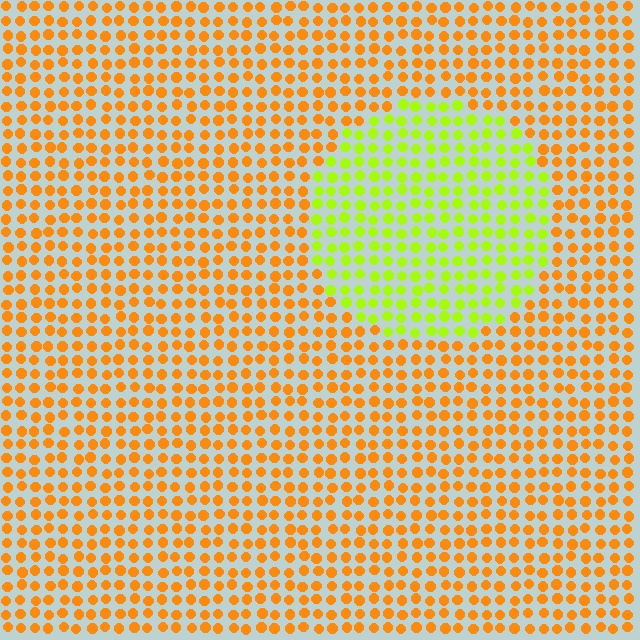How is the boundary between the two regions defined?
The boundary is defined purely by a slight shift in hue (about 51 degrees). Spacing, size, and orientation are identical on both sides.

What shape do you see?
I see a circle.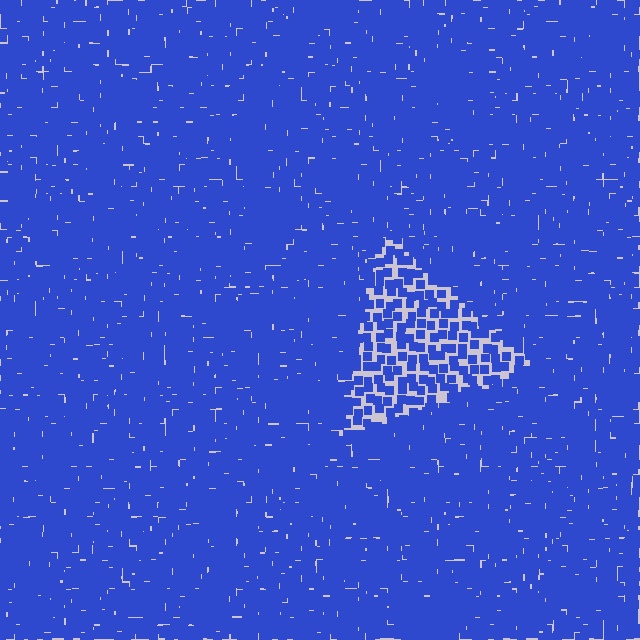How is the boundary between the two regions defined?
The boundary is defined by a change in element density (approximately 2.2x ratio). All elements are the same color, size, and shape.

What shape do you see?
I see a triangle.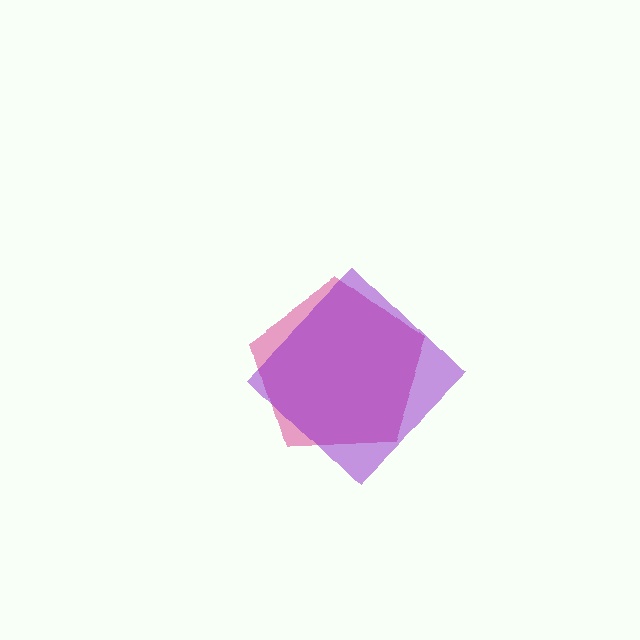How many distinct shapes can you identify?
There are 2 distinct shapes: a magenta pentagon, a purple diamond.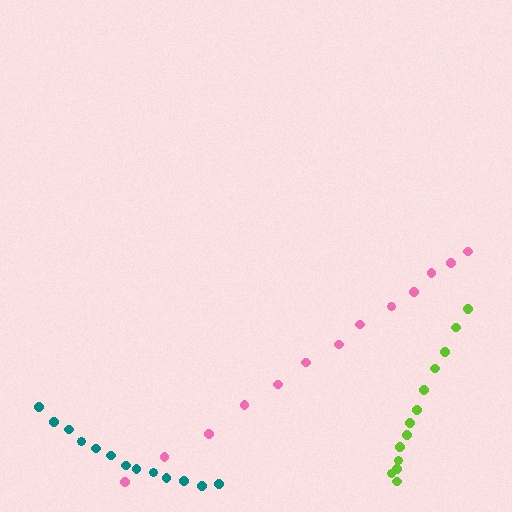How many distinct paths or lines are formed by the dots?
There are 3 distinct paths.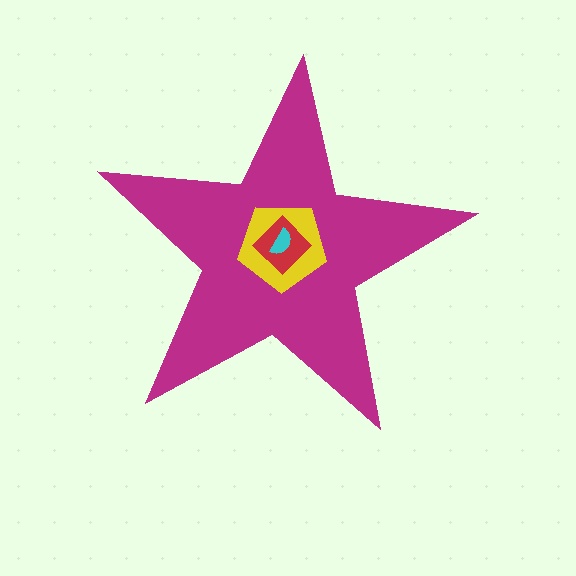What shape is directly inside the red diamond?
The cyan semicircle.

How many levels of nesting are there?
4.